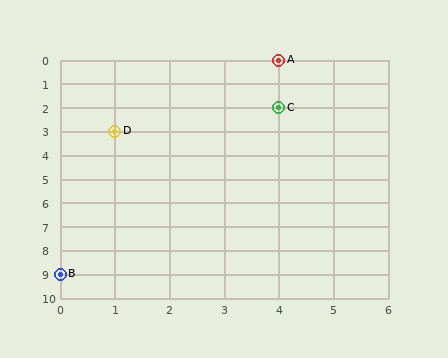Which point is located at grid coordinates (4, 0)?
Point A is at (4, 0).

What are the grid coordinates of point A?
Point A is at grid coordinates (4, 0).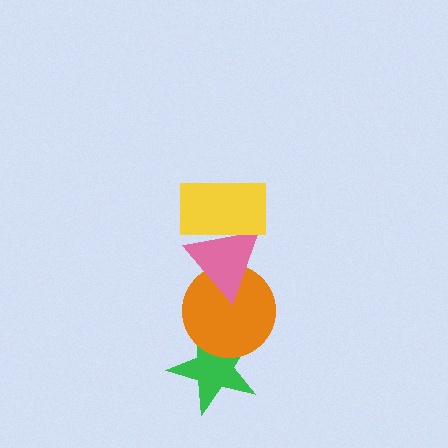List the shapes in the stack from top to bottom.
From top to bottom: the yellow rectangle, the pink triangle, the orange circle, the green star.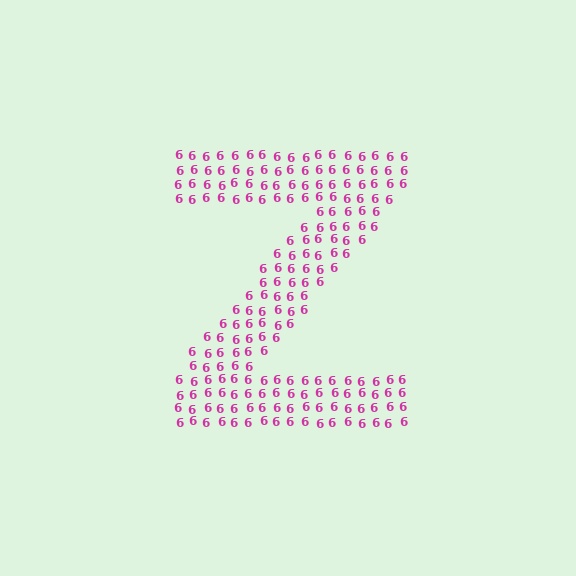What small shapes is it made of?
It is made of small digit 6's.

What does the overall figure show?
The overall figure shows the letter Z.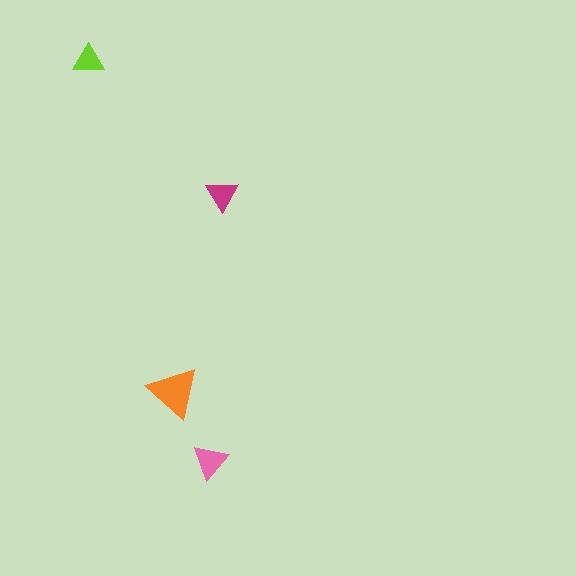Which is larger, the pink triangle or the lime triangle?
The pink one.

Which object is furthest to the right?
The magenta triangle is rightmost.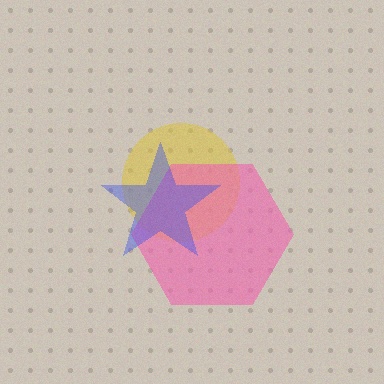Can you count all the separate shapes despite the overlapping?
Yes, there are 3 separate shapes.